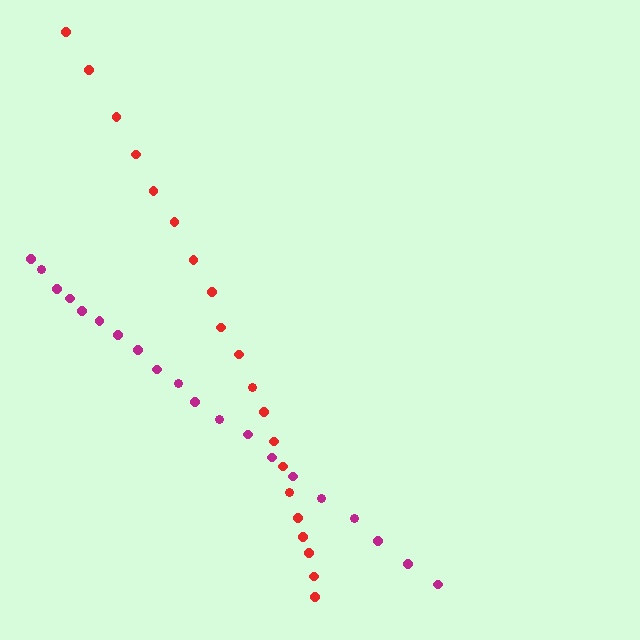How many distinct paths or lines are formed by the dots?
There are 2 distinct paths.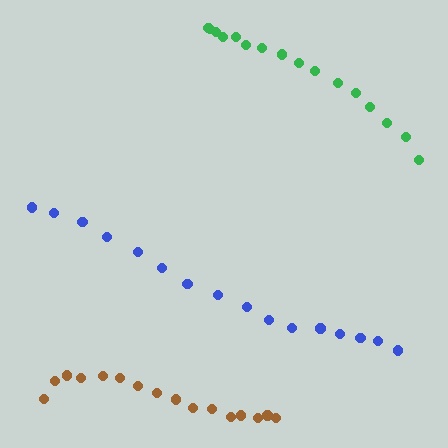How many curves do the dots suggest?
There are 3 distinct paths.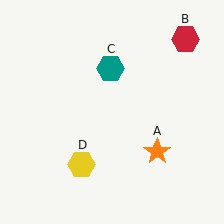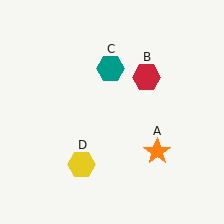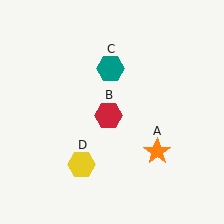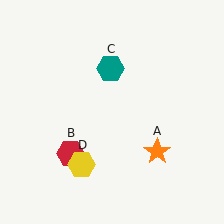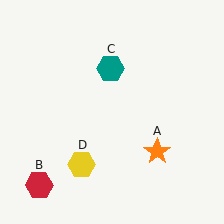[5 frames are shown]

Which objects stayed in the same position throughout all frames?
Orange star (object A) and teal hexagon (object C) and yellow hexagon (object D) remained stationary.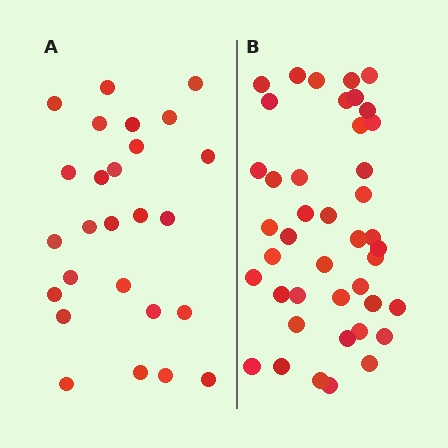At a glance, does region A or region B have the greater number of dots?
Region B (the right region) has more dots.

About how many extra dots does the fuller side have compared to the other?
Region B has approximately 15 more dots than region A.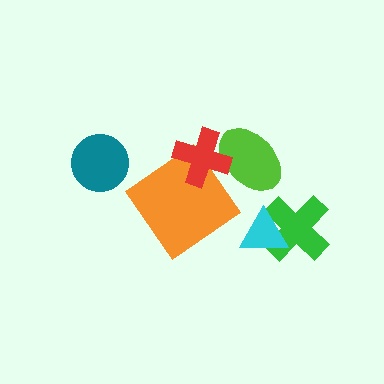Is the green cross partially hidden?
Yes, it is partially covered by another shape.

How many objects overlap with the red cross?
2 objects overlap with the red cross.